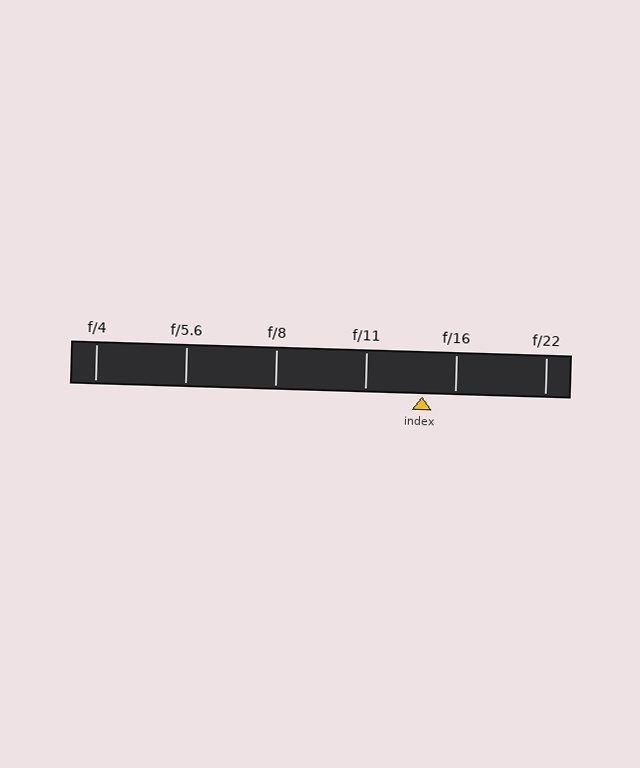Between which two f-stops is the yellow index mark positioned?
The index mark is between f/11 and f/16.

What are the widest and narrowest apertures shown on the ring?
The widest aperture shown is f/4 and the narrowest is f/22.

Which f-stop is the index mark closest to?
The index mark is closest to f/16.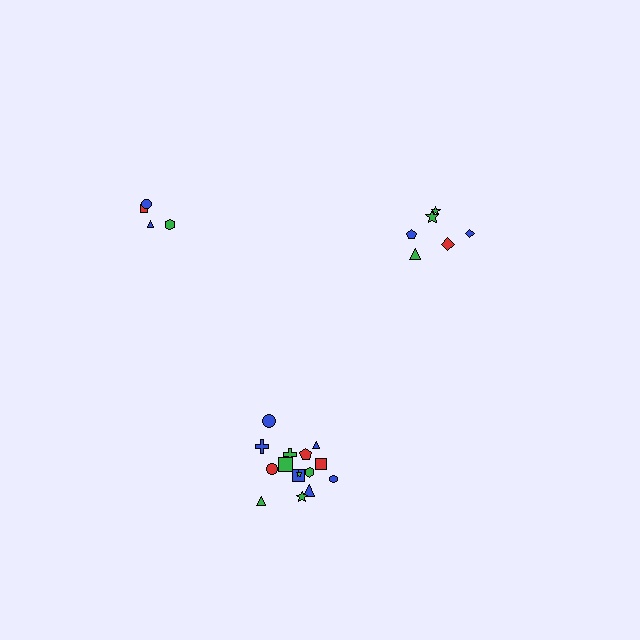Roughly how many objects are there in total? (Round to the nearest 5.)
Roughly 25 objects in total.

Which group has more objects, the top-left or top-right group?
The top-right group.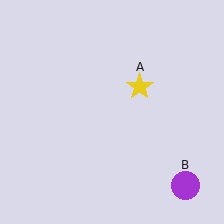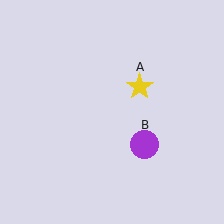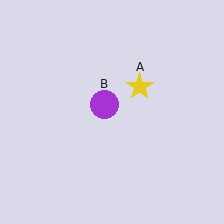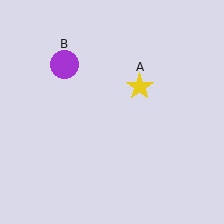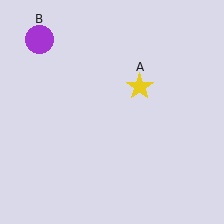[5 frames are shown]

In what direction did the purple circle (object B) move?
The purple circle (object B) moved up and to the left.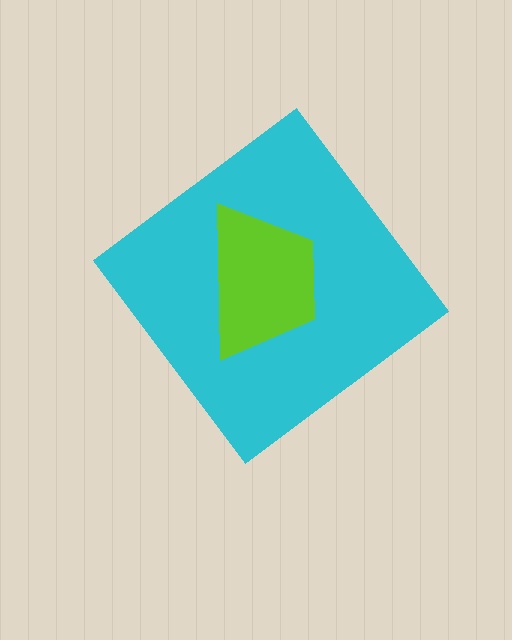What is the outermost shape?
The cyan diamond.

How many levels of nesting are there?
2.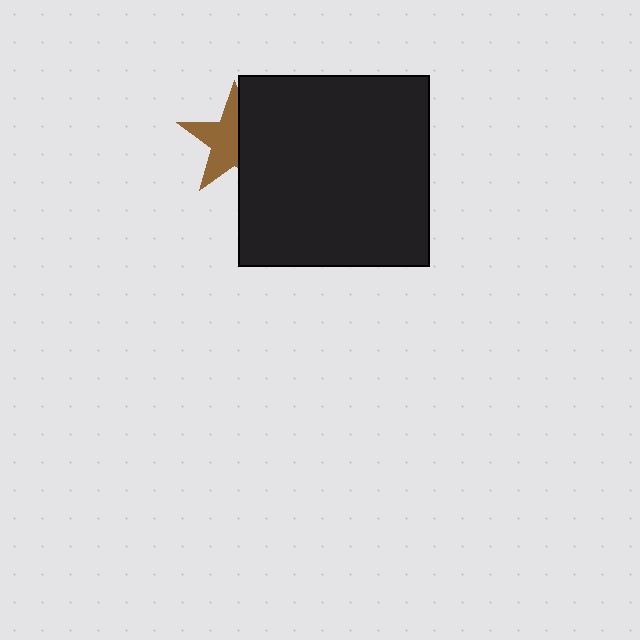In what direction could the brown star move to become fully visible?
The brown star could move left. That would shift it out from behind the black square entirely.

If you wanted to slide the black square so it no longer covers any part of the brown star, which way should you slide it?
Slide it right — that is the most direct way to separate the two shapes.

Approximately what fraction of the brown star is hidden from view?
Roughly 45% of the brown star is hidden behind the black square.